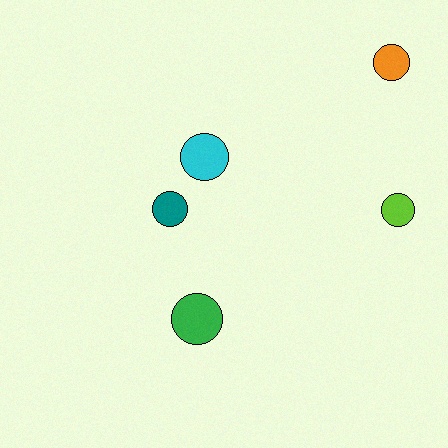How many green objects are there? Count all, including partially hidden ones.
There is 1 green object.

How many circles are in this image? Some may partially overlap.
There are 5 circles.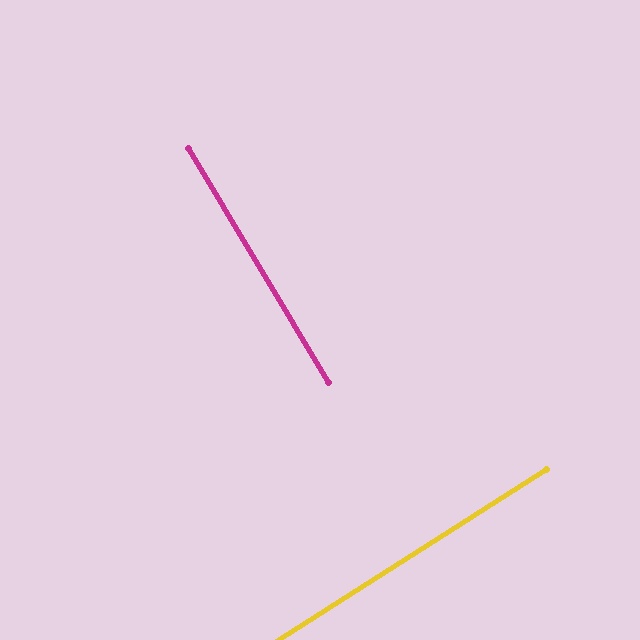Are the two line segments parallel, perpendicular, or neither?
Perpendicular — they meet at approximately 88°.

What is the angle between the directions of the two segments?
Approximately 88 degrees.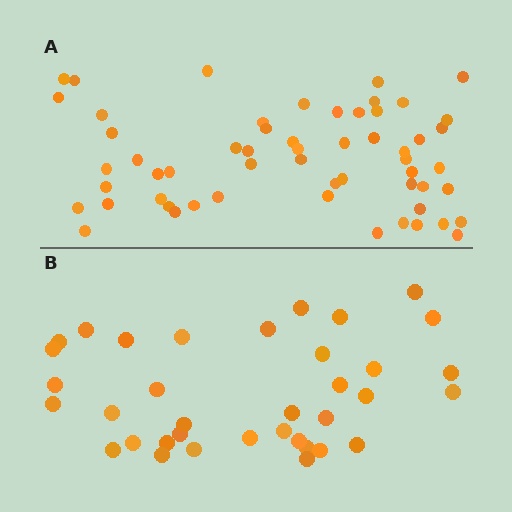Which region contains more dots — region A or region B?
Region A (the top region) has more dots.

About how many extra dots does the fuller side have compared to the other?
Region A has approximately 20 more dots than region B.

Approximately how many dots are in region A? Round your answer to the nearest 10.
About 60 dots. (The exact count is 57, which rounds to 60.)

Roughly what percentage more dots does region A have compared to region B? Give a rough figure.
About 60% more.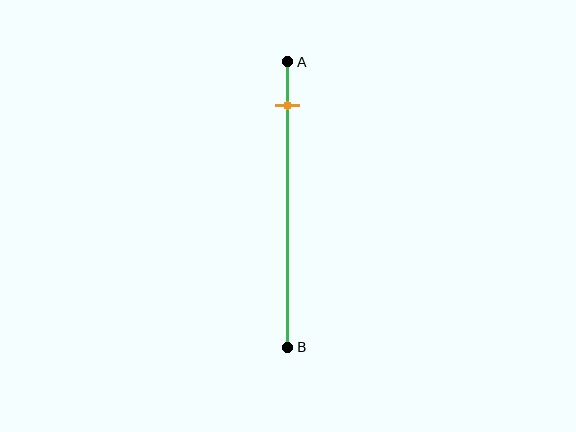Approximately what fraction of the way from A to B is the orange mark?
The orange mark is approximately 15% of the way from A to B.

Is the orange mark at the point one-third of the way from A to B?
No, the mark is at about 15% from A, not at the 33% one-third point.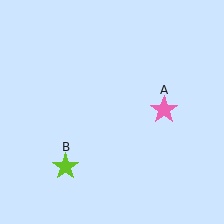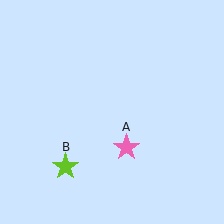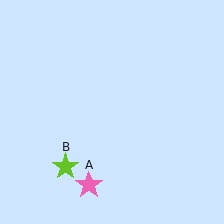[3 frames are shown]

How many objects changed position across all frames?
1 object changed position: pink star (object A).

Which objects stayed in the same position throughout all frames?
Lime star (object B) remained stationary.